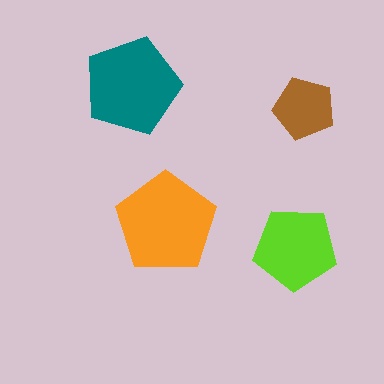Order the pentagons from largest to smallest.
the orange one, the teal one, the lime one, the brown one.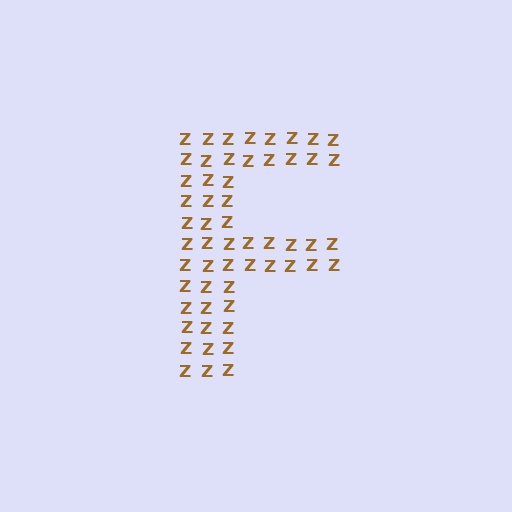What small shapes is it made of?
It is made of small letter Z's.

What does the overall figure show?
The overall figure shows the letter F.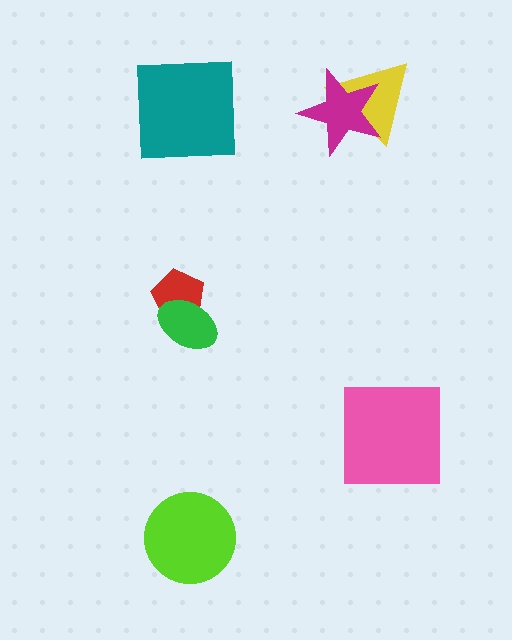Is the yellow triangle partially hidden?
Yes, it is partially covered by another shape.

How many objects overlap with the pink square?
0 objects overlap with the pink square.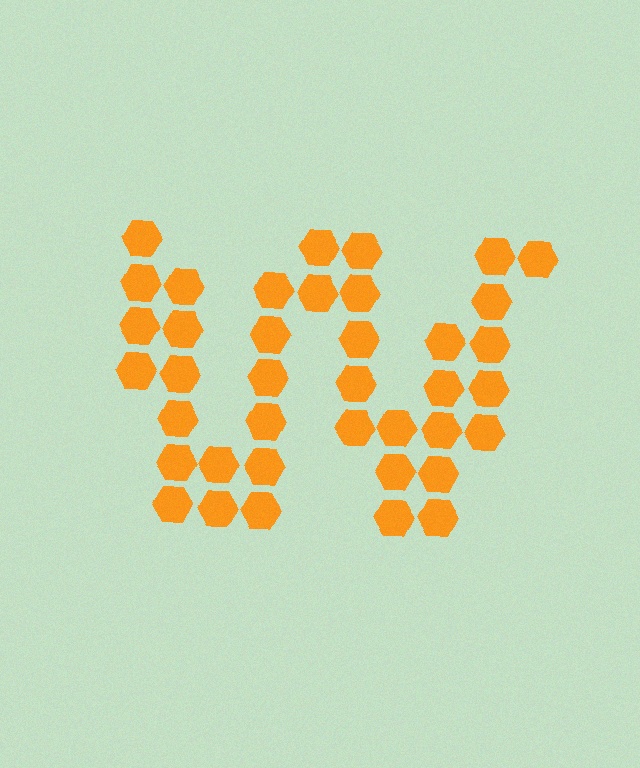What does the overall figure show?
The overall figure shows the letter W.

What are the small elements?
The small elements are hexagons.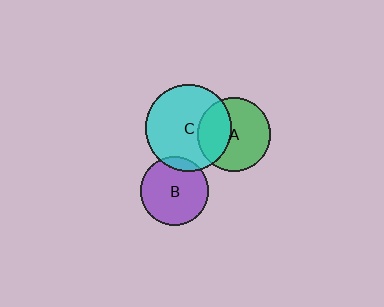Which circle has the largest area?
Circle C (cyan).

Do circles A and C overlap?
Yes.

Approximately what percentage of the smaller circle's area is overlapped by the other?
Approximately 35%.